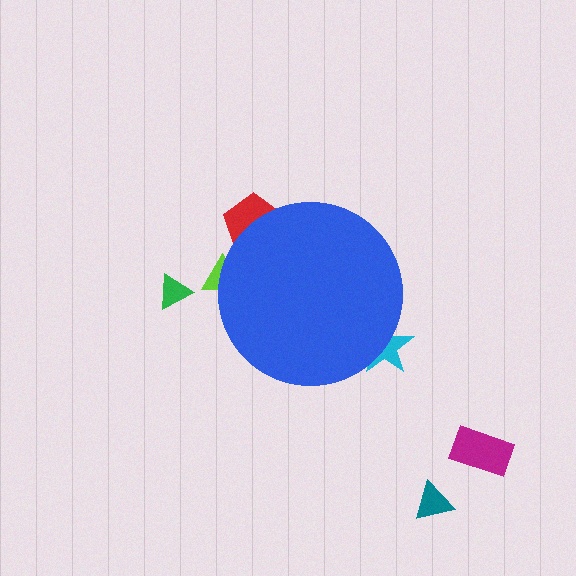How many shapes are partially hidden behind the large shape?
3 shapes are partially hidden.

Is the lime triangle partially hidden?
Yes, the lime triangle is partially hidden behind the blue circle.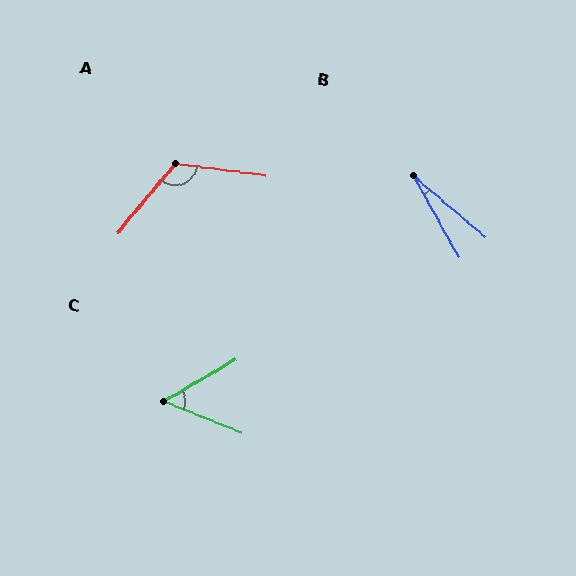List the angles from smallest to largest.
B (20°), C (52°), A (122°).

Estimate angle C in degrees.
Approximately 52 degrees.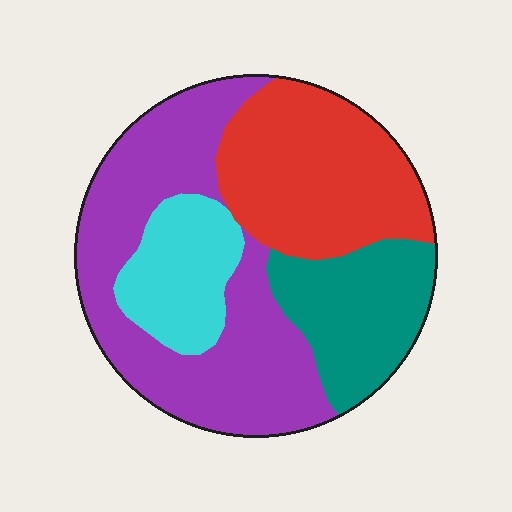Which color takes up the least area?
Cyan, at roughly 15%.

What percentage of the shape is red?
Red covers about 25% of the shape.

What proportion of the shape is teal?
Teal takes up about one sixth (1/6) of the shape.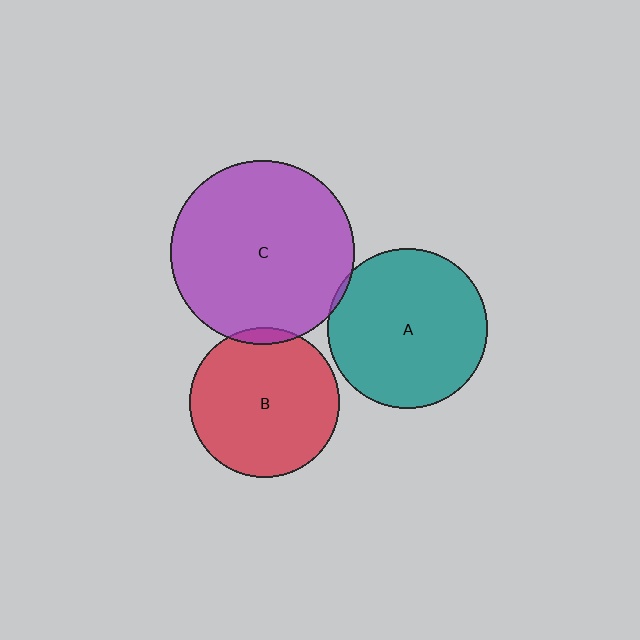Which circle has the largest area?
Circle C (purple).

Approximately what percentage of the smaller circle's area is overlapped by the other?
Approximately 5%.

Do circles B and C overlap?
Yes.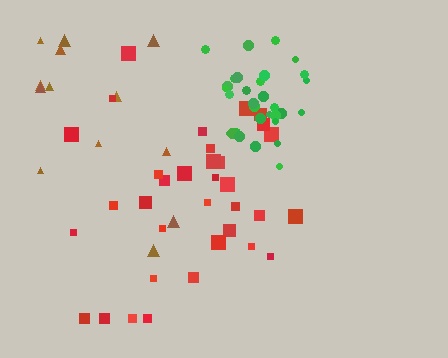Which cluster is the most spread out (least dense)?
Brown.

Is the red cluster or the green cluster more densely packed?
Green.